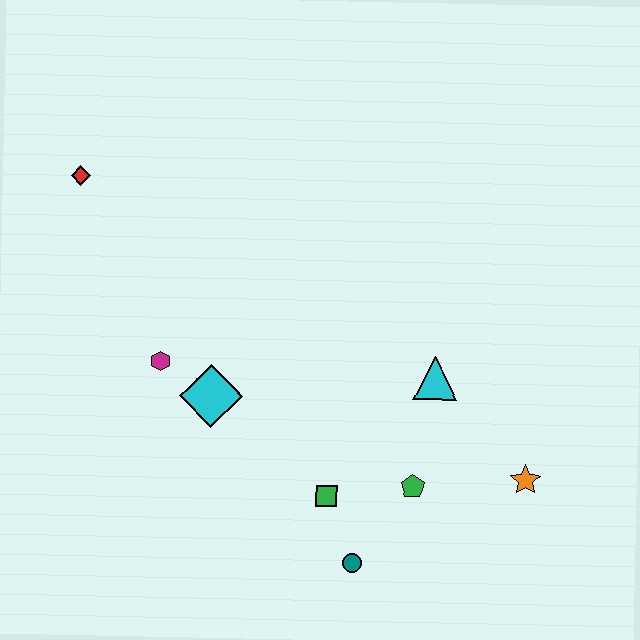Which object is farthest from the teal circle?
The red diamond is farthest from the teal circle.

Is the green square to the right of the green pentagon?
No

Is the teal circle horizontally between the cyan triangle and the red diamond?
Yes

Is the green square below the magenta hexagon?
Yes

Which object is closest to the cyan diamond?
The magenta hexagon is closest to the cyan diamond.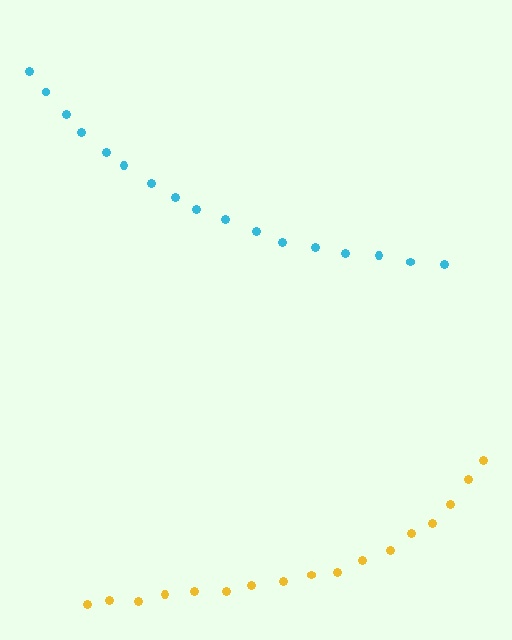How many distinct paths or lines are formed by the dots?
There are 2 distinct paths.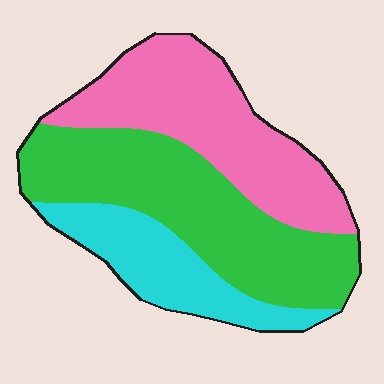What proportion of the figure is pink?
Pink takes up about three eighths (3/8) of the figure.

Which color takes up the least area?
Cyan, at roughly 20%.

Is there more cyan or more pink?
Pink.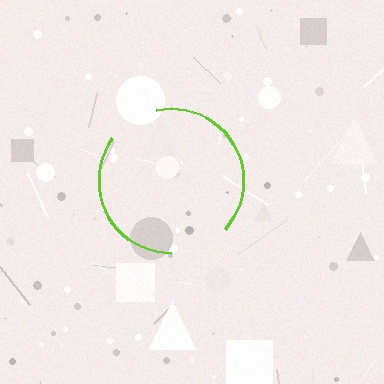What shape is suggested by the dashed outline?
The dashed outline suggests a circle.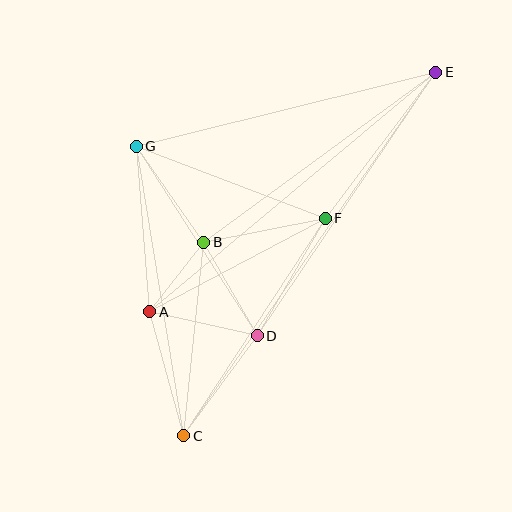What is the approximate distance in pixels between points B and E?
The distance between B and E is approximately 288 pixels.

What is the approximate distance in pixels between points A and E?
The distance between A and E is approximately 373 pixels.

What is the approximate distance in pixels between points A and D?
The distance between A and D is approximately 110 pixels.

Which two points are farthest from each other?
Points C and E are farthest from each other.